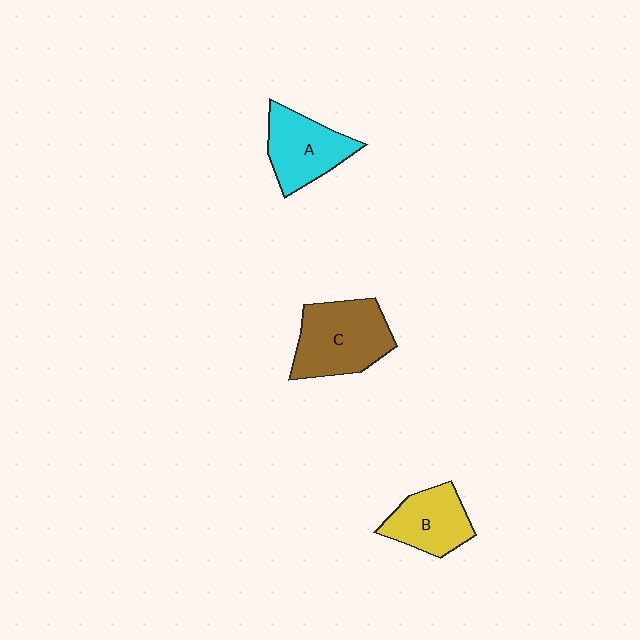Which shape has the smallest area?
Shape B (yellow).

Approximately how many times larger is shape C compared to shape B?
Approximately 1.4 times.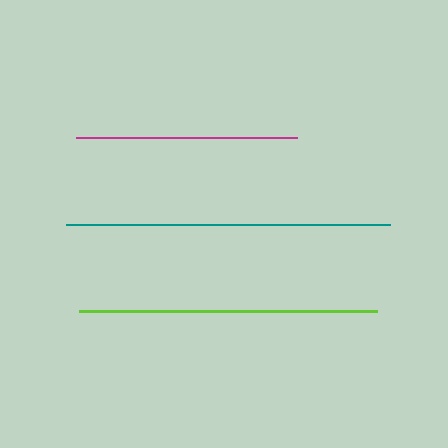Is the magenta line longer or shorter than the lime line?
The lime line is longer than the magenta line.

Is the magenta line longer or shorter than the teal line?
The teal line is longer than the magenta line.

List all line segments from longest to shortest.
From longest to shortest: teal, lime, magenta.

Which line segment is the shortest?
The magenta line is the shortest at approximately 221 pixels.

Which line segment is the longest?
The teal line is the longest at approximately 324 pixels.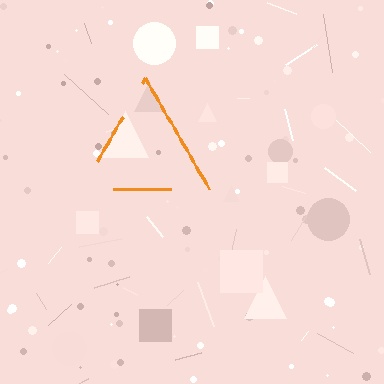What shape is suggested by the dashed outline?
The dashed outline suggests a triangle.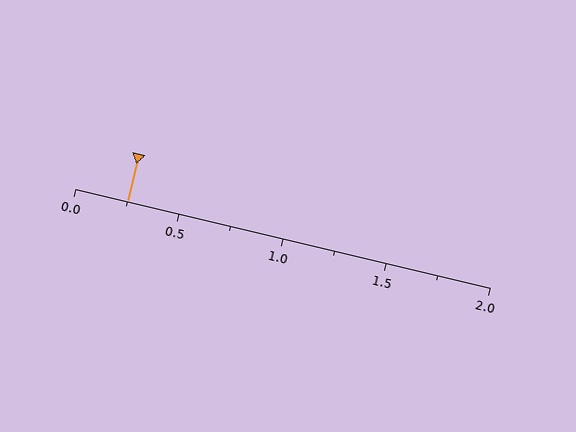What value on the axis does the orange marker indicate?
The marker indicates approximately 0.25.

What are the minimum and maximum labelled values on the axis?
The axis runs from 0.0 to 2.0.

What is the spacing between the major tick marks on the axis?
The major ticks are spaced 0.5 apart.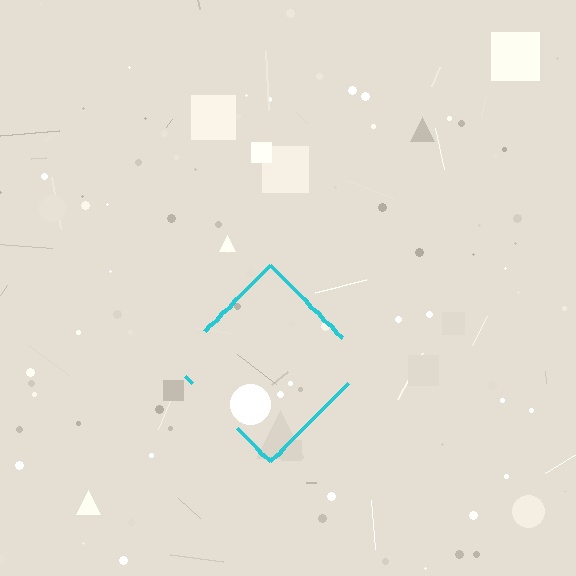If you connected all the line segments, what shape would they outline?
They would outline a diamond.